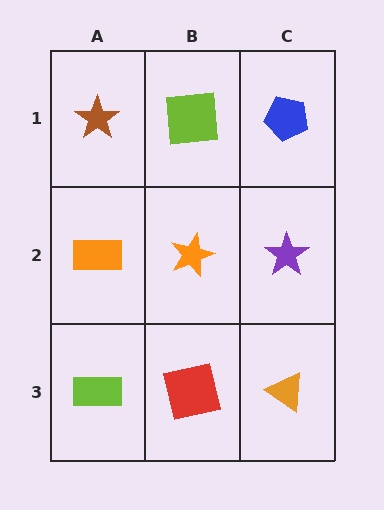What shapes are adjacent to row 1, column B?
An orange star (row 2, column B), a brown star (row 1, column A), a blue pentagon (row 1, column C).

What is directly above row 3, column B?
An orange star.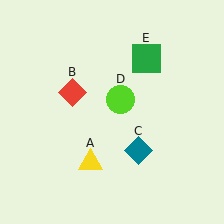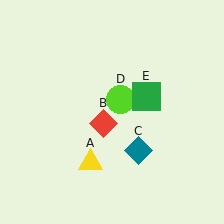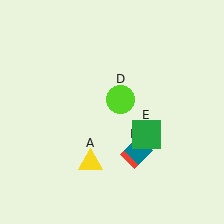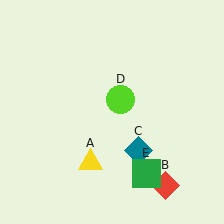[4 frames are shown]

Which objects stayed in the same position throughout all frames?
Yellow triangle (object A) and teal diamond (object C) and lime circle (object D) remained stationary.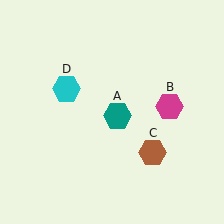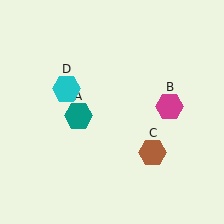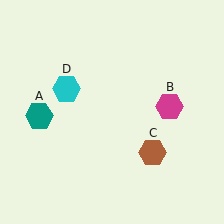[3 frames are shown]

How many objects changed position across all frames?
1 object changed position: teal hexagon (object A).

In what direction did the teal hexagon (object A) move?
The teal hexagon (object A) moved left.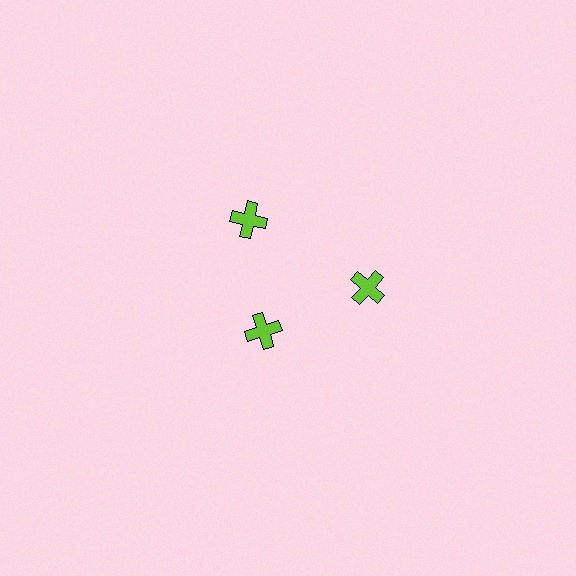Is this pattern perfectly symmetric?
No. The 3 lime crosses are arranged in a ring, but one element near the 7 o'clock position is pulled inward toward the center, breaking the 3-fold rotational symmetry.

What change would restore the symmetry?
The symmetry would be restored by moving it outward, back onto the ring so that all 3 crosses sit at equal angles and equal distance from the center.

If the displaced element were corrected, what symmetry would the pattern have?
It would have 3-fold rotational symmetry — the pattern would map onto itself every 120 degrees.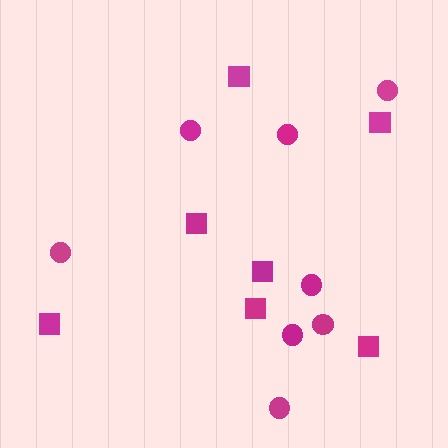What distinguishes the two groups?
There are 2 groups: one group of squares (7) and one group of circles (8).